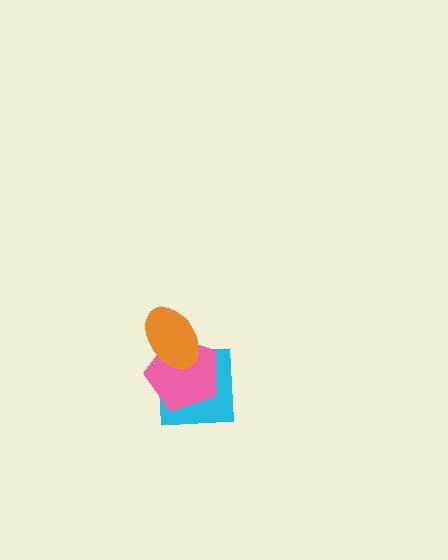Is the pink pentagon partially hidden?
Yes, it is partially covered by another shape.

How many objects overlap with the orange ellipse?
2 objects overlap with the orange ellipse.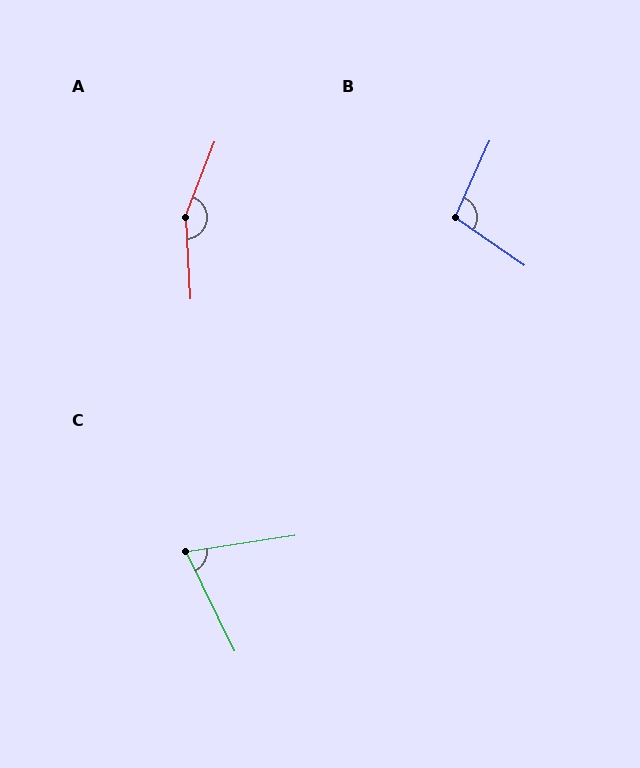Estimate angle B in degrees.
Approximately 101 degrees.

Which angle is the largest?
A, at approximately 156 degrees.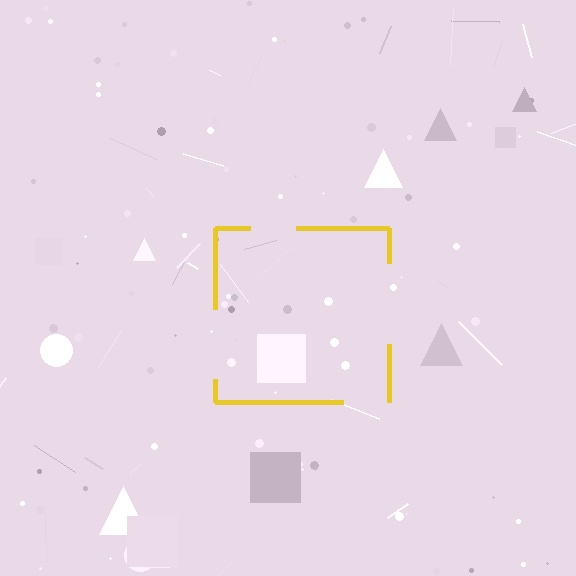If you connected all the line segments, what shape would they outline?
They would outline a square.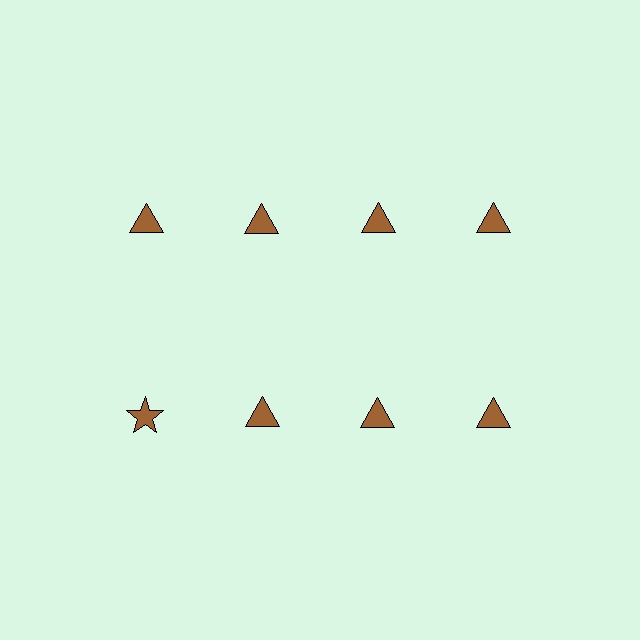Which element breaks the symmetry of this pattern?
The brown star in the second row, leftmost column breaks the symmetry. All other shapes are brown triangles.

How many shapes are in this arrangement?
There are 8 shapes arranged in a grid pattern.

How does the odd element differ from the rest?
It has a different shape: star instead of triangle.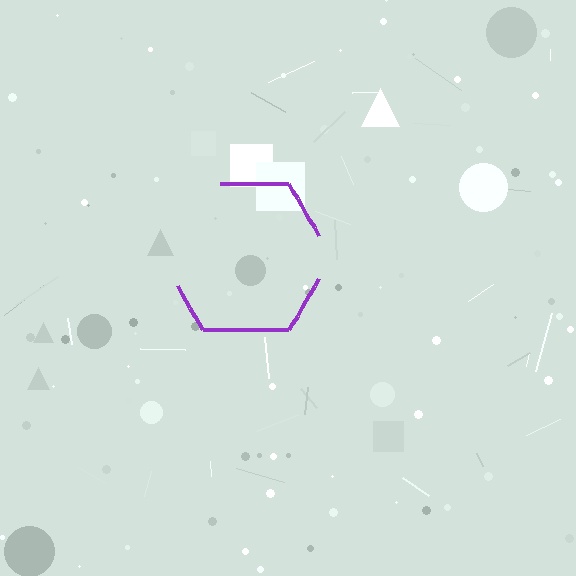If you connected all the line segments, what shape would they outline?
They would outline a hexagon.